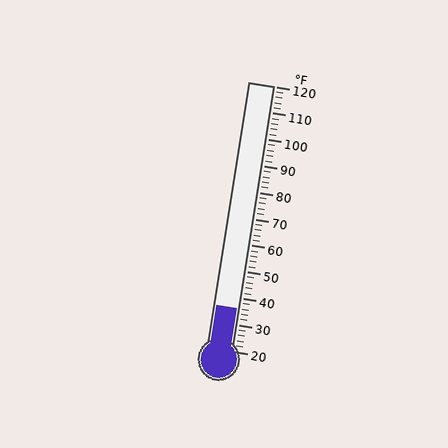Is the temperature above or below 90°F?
The temperature is below 90°F.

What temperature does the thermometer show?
The thermometer shows approximately 36°F.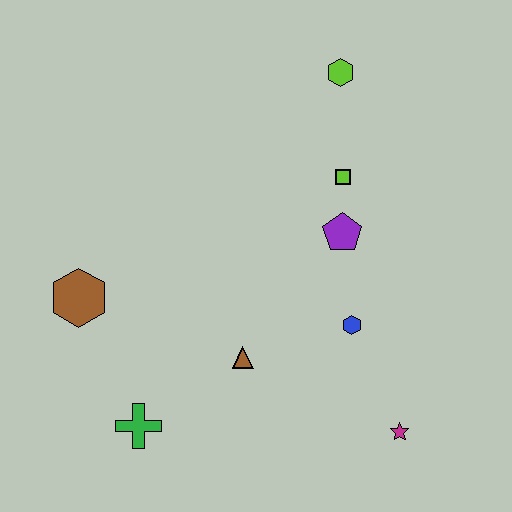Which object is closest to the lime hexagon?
The lime square is closest to the lime hexagon.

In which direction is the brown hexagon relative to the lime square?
The brown hexagon is to the left of the lime square.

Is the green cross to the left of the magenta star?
Yes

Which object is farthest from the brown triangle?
The lime hexagon is farthest from the brown triangle.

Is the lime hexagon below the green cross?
No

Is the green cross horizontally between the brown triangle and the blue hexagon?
No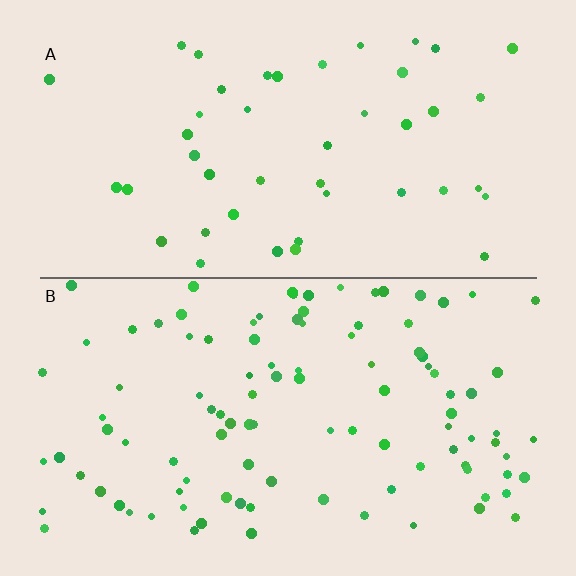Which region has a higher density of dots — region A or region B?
B (the bottom).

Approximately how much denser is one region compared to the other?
Approximately 2.3× — region B over region A.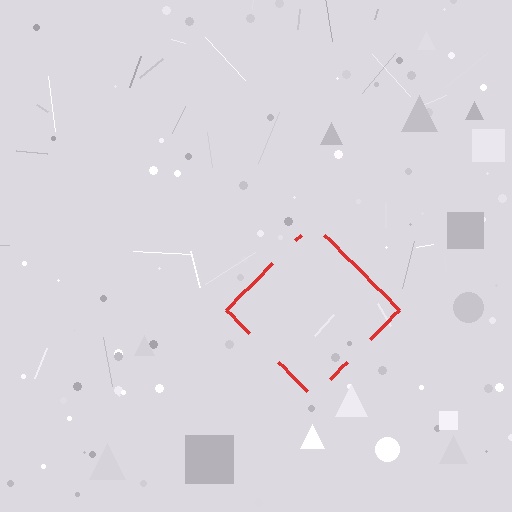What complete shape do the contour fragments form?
The contour fragments form a diamond.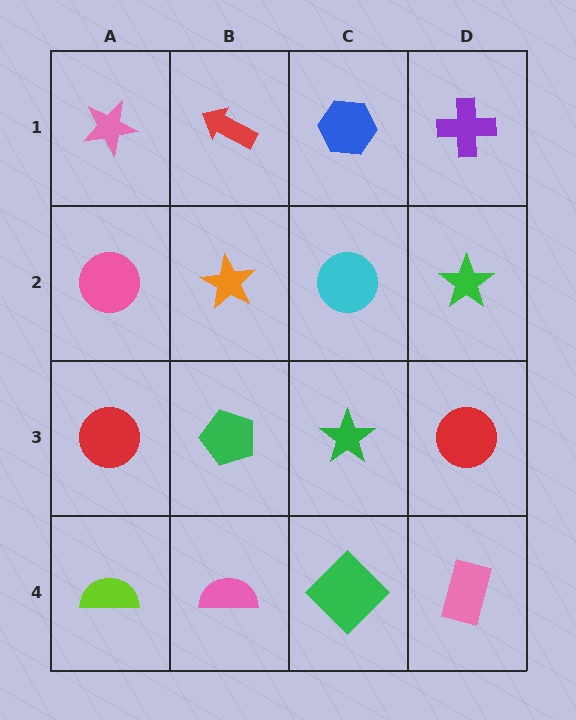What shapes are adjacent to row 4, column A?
A red circle (row 3, column A), a pink semicircle (row 4, column B).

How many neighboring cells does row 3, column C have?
4.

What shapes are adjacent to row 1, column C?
A cyan circle (row 2, column C), a red arrow (row 1, column B), a purple cross (row 1, column D).